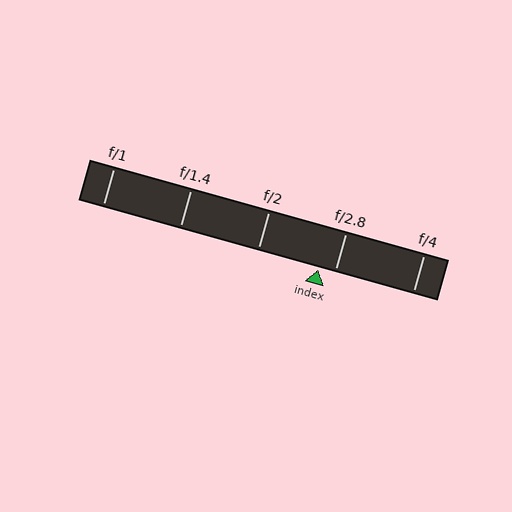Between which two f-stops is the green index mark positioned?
The index mark is between f/2 and f/2.8.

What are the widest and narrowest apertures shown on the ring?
The widest aperture shown is f/1 and the narrowest is f/4.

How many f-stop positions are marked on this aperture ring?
There are 5 f-stop positions marked.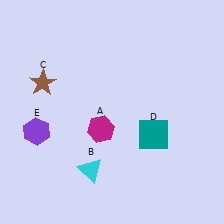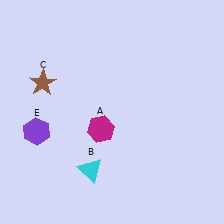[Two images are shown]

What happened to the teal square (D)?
The teal square (D) was removed in Image 2. It was in the bottom-right area of Image 1.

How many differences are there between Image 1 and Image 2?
There is 1 difference between the two images.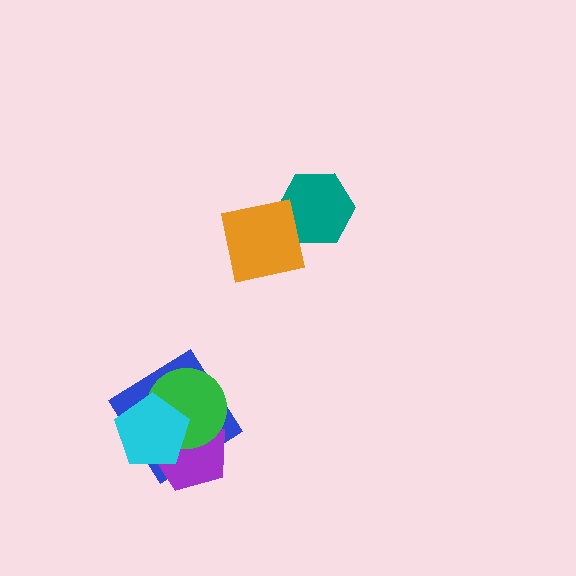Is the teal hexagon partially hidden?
Yes, it is partially covered by another shape.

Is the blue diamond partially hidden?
Yes, it is partially covered by another shape.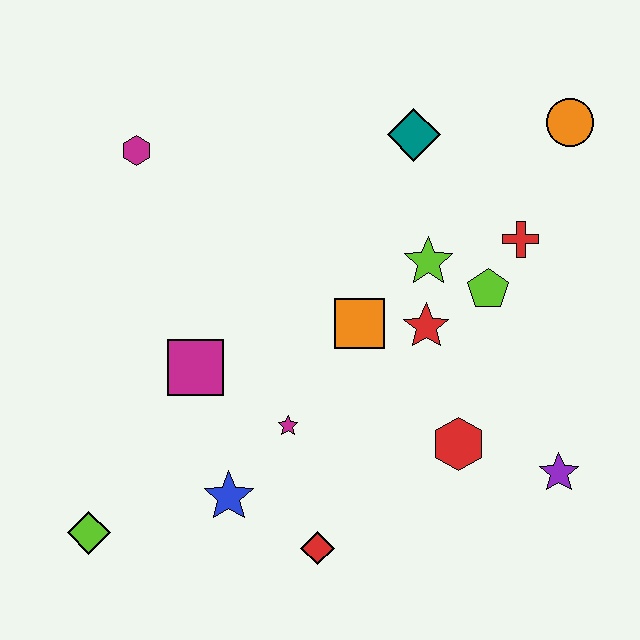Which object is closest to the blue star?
The magenta star is closest to the blue star.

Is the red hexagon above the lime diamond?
Yes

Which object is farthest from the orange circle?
The lime diamond is farthest from the orange circle.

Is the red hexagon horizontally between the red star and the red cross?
Yes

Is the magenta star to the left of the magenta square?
No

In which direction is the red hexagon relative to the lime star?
The red hexagon is below the lime star.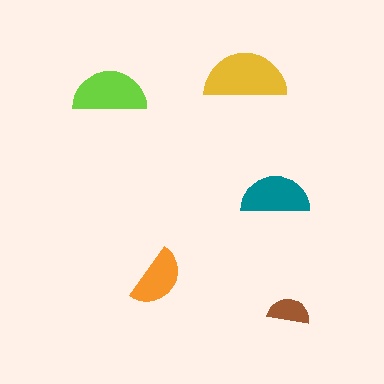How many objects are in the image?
There are 5 objects in the image.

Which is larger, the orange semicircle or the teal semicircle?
The teal one.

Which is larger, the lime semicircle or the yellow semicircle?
The yellow one.